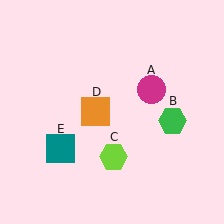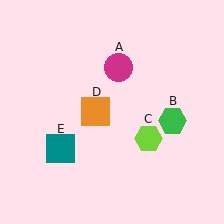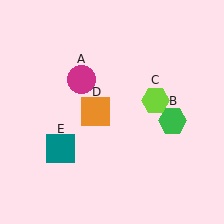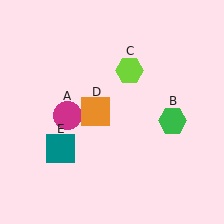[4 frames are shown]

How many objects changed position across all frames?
2 objects changed position: magenta circle (object A), lime hexagon (object C).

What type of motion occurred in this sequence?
The magenta circle (object A), lime hexagon (object C) rotated counterclockwise around the center of the scene.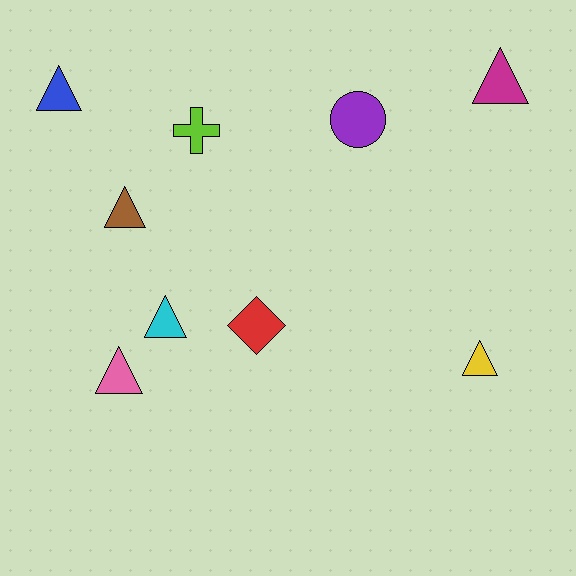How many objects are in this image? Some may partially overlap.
There are 9 objects.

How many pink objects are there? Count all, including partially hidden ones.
There is 1 pink object.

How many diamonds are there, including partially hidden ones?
There is 1 diamond.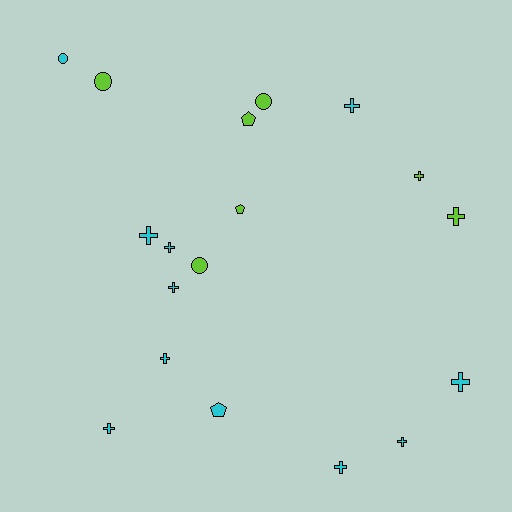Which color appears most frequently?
Cyan, with 11 objects.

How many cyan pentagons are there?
There is 1 cyan pentagon.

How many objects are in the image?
There are 18 objects.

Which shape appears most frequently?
Cross, with 11 objects.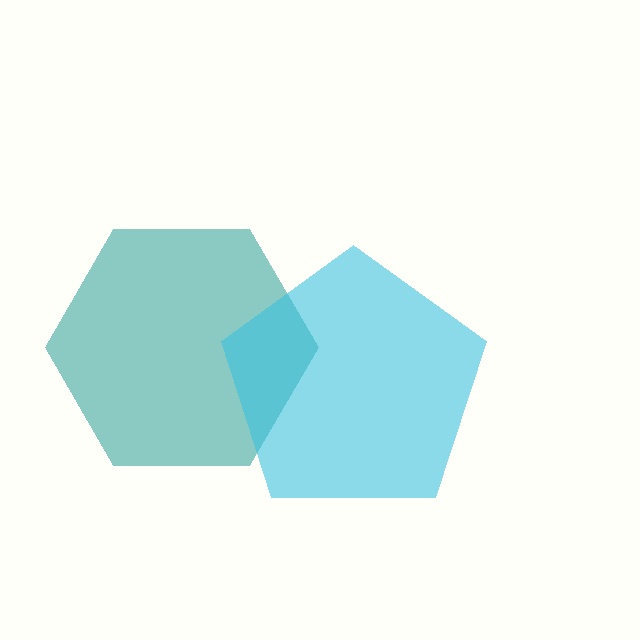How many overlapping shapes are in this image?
There are 2 overlapping shapes in the image.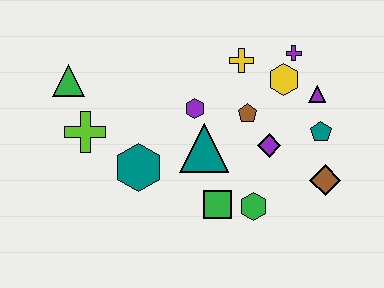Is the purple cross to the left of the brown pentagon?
No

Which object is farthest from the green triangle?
The brown diamond is farthest from the green triangle.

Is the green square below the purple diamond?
Yes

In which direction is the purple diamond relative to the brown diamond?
The purple diamond is to the left of the brown diamond.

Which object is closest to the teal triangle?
The purple hexagon is closest to the teal triangle.